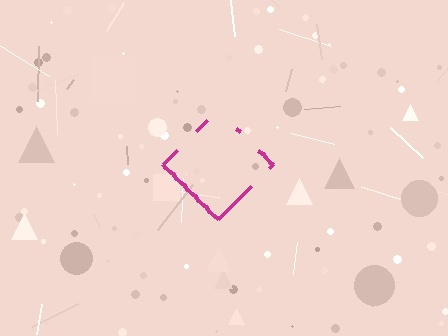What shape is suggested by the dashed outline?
The dashed outline suggests a diamond.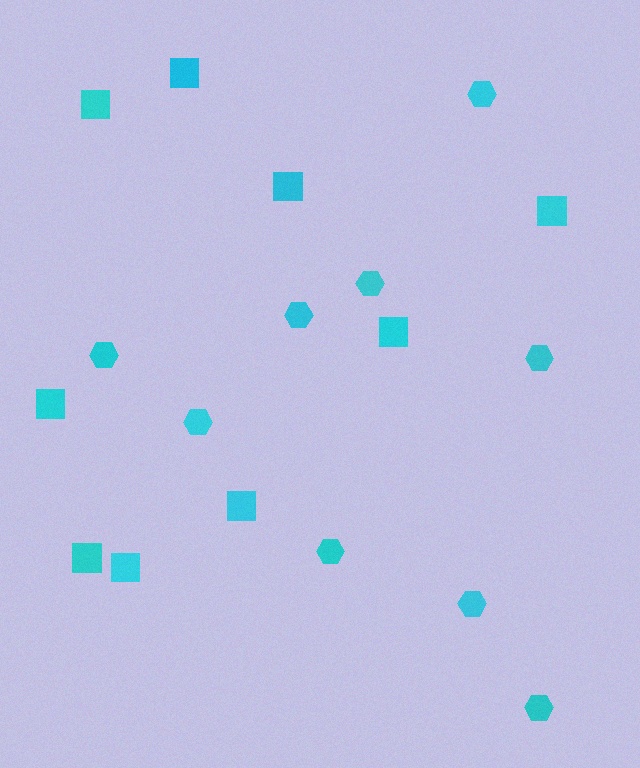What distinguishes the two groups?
There are 2 groups: one group of hexagons (9) and one group of squares (9).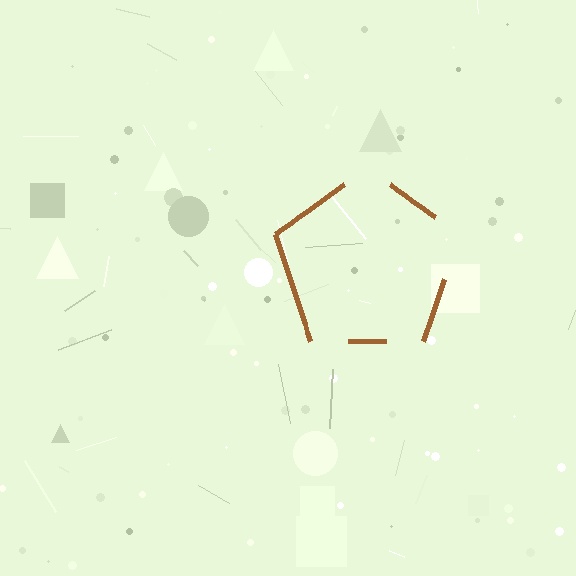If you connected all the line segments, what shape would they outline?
They would outline a pentagon.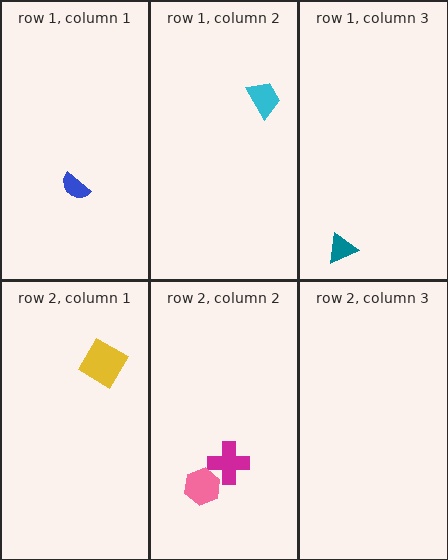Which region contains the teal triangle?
The row 1, column 3 region.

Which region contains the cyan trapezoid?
The row 1, column 2 region.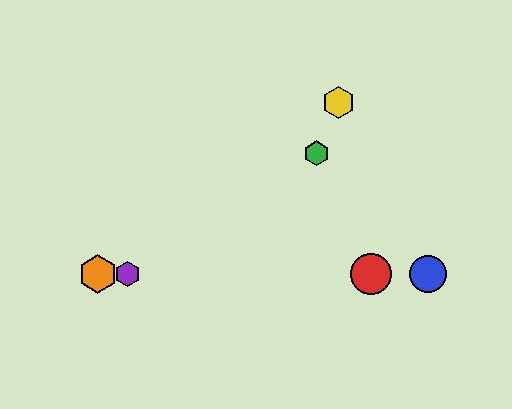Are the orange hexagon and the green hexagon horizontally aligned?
No, the orange hexagon is at y≈274 and the green hexagon is at y≈153.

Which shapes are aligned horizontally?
The red circle, the blue circle, the purple hexagon, the orange hexagon are aligned horizontally.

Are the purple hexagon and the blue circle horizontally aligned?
Yes, both are at y≈274.